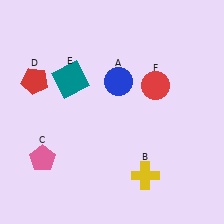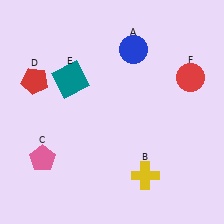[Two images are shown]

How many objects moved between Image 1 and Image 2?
2 objects moved between the two images.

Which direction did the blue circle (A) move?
The blue circle (A) moved up.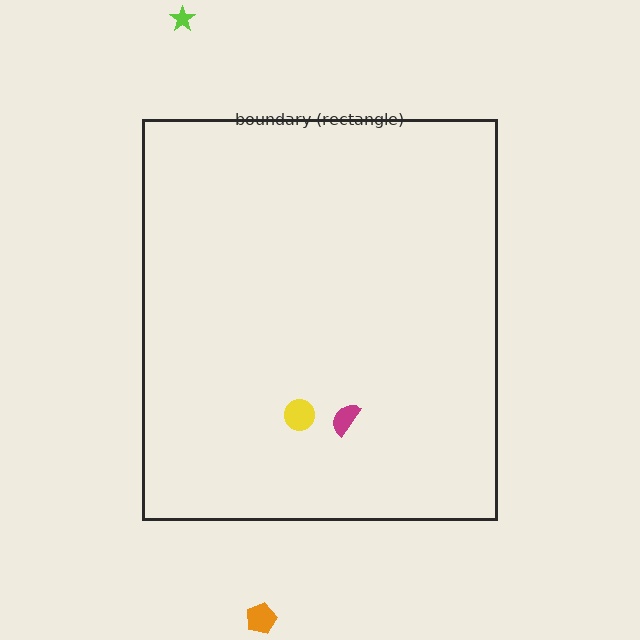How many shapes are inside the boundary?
2 inside, 2 outside.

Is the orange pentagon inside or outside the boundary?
Outside.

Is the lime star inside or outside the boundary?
Outside.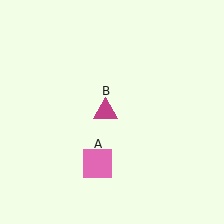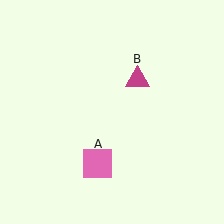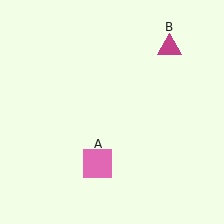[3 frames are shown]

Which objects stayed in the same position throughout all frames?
Pink square (object A) remained stationary.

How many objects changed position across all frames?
1 object changed position: magenta triangle (object B).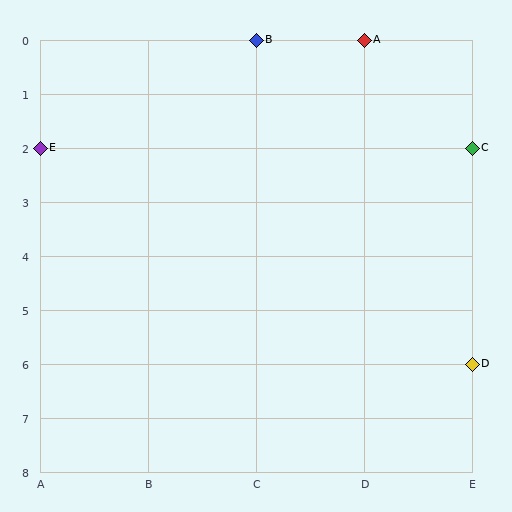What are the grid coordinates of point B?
Point B is at grid coordinates (C, 0).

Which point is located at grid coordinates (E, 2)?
Point C is at (E, 2).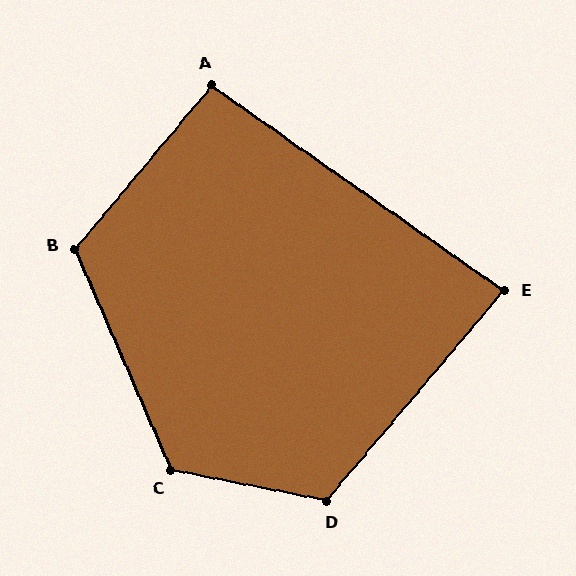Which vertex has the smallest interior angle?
E, at approximately 85 degrees.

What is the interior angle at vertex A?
Approximately 95 degrees (approximately right).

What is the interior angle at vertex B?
Approximately 117 degrees (obtuse).